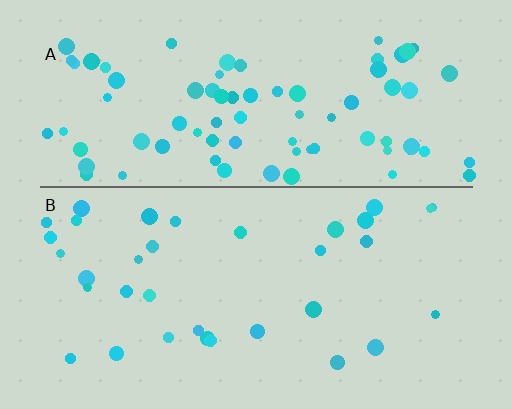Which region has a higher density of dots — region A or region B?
A (the top).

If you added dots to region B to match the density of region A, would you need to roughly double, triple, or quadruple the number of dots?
Approximately double.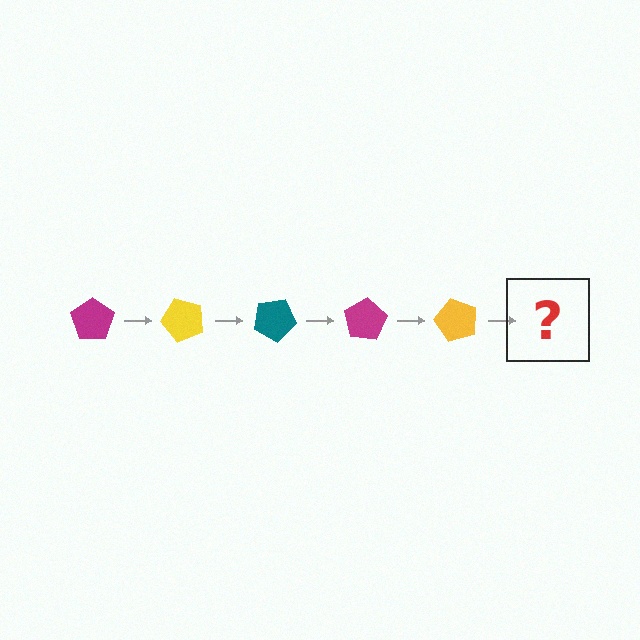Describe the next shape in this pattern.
It should be a teal pentagon, rotated 250 degrees from the start.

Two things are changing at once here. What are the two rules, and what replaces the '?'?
The two rules are that it rotates 50 degrees each step and the color cycles through magenta, yellow, and teal. The '?' should be a teal pentagon, rotated 250 degrees from the start.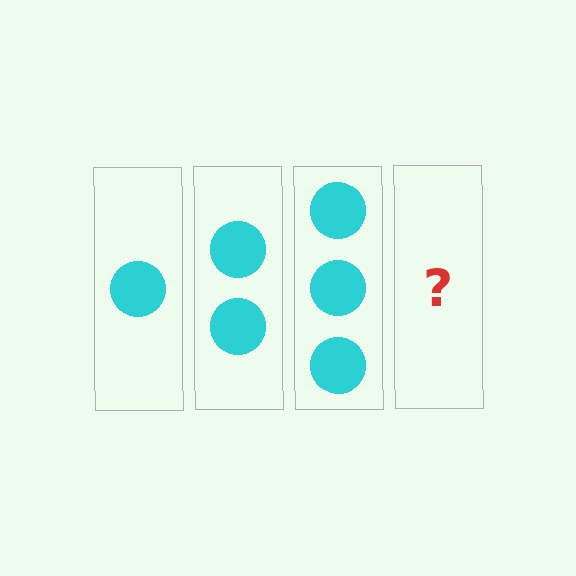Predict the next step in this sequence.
The next step is 4 circles.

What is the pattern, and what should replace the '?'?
The pattern is that each step adds one more circle. The '?' should be 4 circles.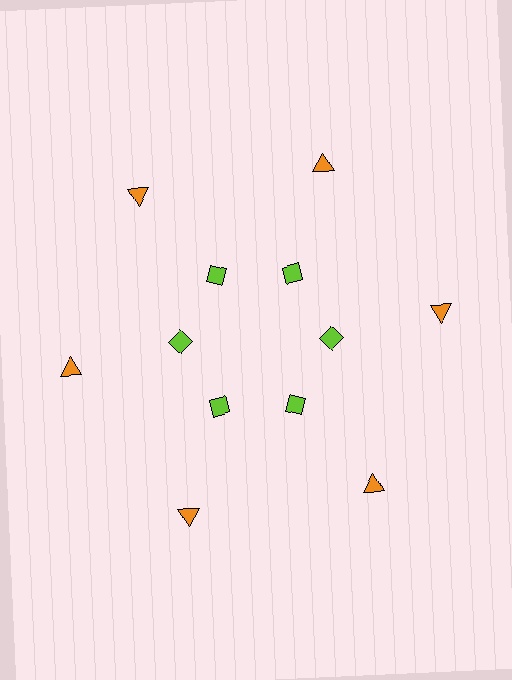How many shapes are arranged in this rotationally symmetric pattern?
There are 12 shapes, arranged in 6 groups of 2.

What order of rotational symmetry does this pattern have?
This pattern has 6-fold rotational symmetry.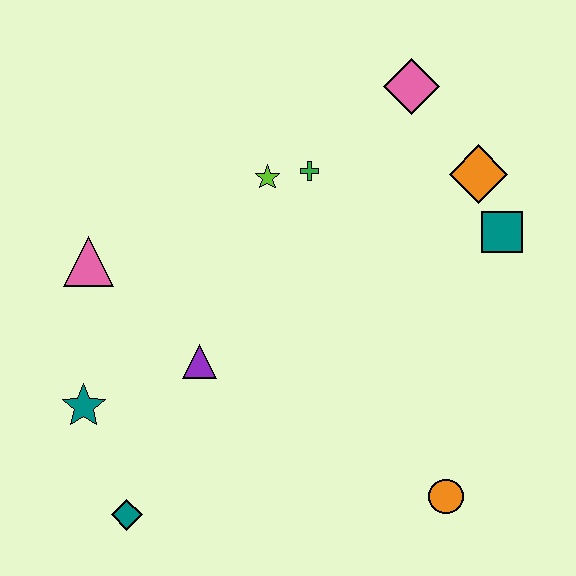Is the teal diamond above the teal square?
No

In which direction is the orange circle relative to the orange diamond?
The orange circle is below the orange diamond.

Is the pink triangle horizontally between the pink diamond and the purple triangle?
No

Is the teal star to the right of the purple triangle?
No